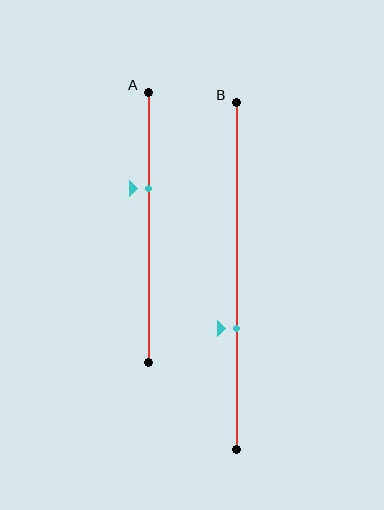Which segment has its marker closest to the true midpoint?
Segment A has its marker closest to the true midpoint.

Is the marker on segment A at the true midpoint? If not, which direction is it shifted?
No, the marker on segment A is shifted upward by about 14% of the segment length.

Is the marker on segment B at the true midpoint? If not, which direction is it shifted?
No, the marker on segment B is shifted downward by about 15% of the segment length.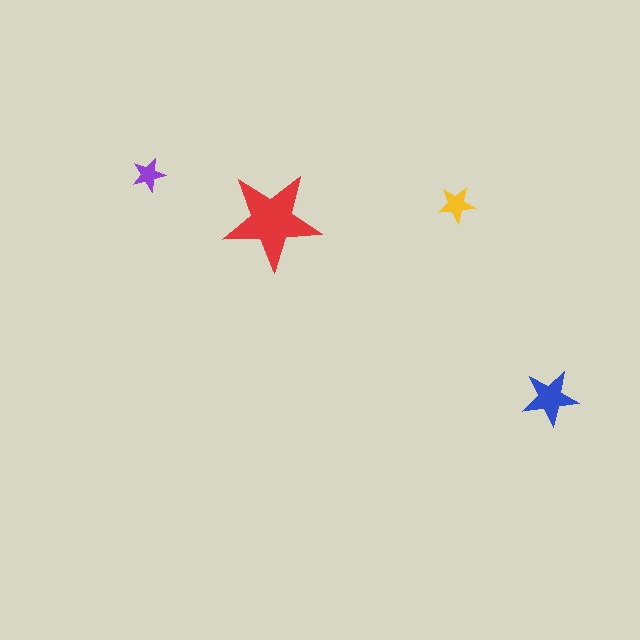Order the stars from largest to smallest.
the red one, the blue one, the yellow one, the purple one.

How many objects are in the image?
There are 4 objects in the image.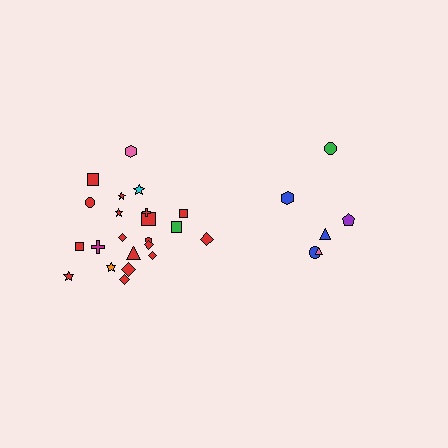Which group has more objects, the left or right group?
The left group.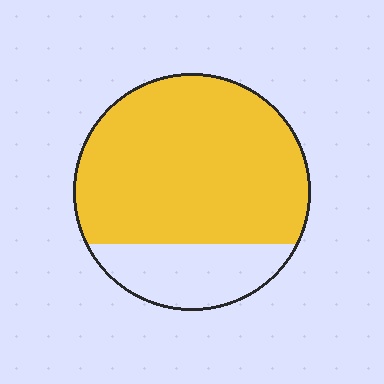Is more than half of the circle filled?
Yes.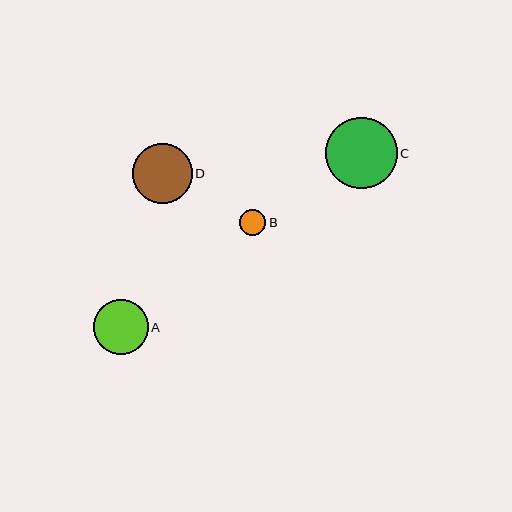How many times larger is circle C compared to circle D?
Circle C is approximately 1.2 times the size of circle D.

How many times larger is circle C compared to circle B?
Circle C is approximately 2.7 times the size of circle B.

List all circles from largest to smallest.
From largest to smallest: C, D, A, B.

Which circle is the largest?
Circle C is the largest with a size of approximately 71 pixels.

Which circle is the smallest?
Circle B is the smallest with a size of approximately 26 pixels.